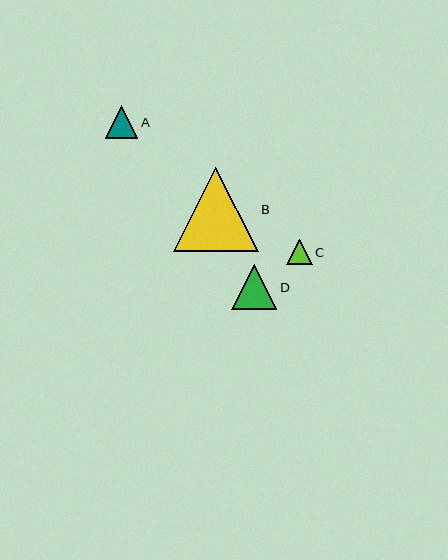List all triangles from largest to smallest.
From largest to smallest: B, D, A, C.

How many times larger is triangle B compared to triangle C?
Triangle B is approximately 3.3 times the size of triangle C.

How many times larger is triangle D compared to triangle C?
Triangle D is approximately 1.8 times the size of triangle C.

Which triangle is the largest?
Triangle B is the largest with a size of approximately 84 pixels.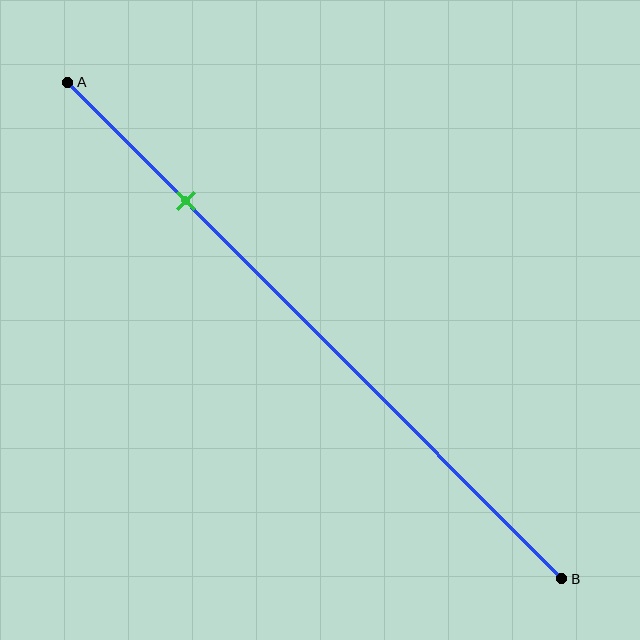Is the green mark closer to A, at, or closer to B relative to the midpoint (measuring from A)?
The green mark is closer to point A than the midpoint of segment AB.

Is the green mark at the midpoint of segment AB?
No, the mark is at about 25% from A, not at the 50% midpoint.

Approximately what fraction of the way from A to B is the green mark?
The green mark is approximately 25% of the way from A to B.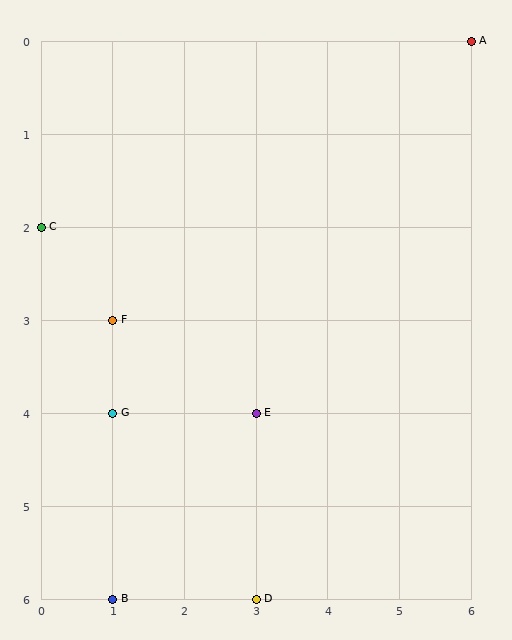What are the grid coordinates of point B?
Point B is at grid coordinates (1, 6).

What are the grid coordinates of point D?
Point D is at grid coordinates (3, 6).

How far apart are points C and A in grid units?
Points C and A are 6 columns and 2 rows apart (about 6.3 grid units diagonally).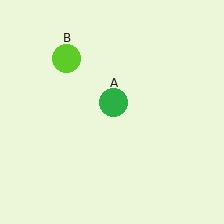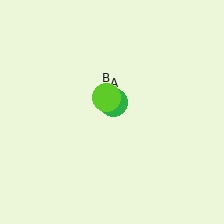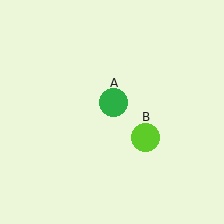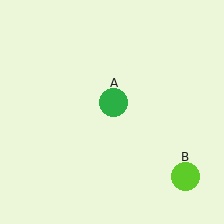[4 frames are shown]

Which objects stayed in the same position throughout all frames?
Green circle (object A) remained stationary.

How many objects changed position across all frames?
1 object changed position: lime circle (object B).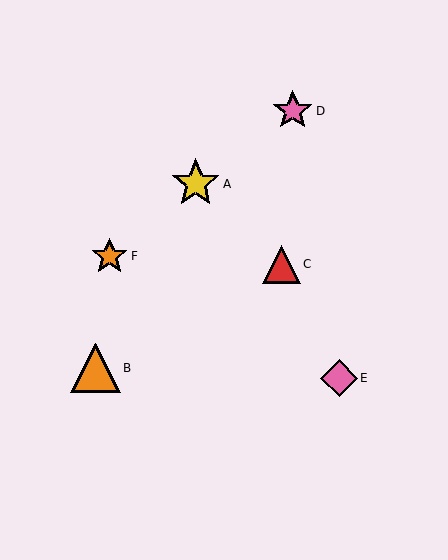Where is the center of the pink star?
The center of the pink star is at (293, 111).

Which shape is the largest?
The orange triangle (labeled B) is the largest.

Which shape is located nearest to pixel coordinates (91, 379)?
The orange triangle (labeled B) at (95, 368) is nearest to that location.